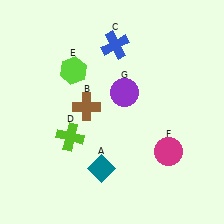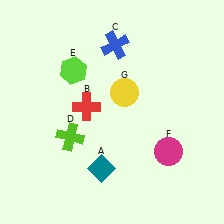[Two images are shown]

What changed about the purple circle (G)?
In Image 1, G is purple. In Image 2, it changed to yellow.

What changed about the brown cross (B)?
In Image 1, B is brown. In Image 2, it changed to red.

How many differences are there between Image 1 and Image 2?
There are 2 differences between the two images.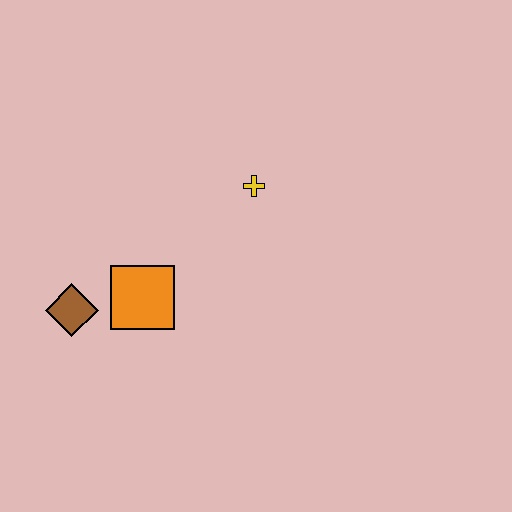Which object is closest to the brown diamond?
The orange square is closest to the brown diamond.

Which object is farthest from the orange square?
The yellow cross is farthest from the orange square.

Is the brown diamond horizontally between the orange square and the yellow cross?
No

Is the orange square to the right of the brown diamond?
Yes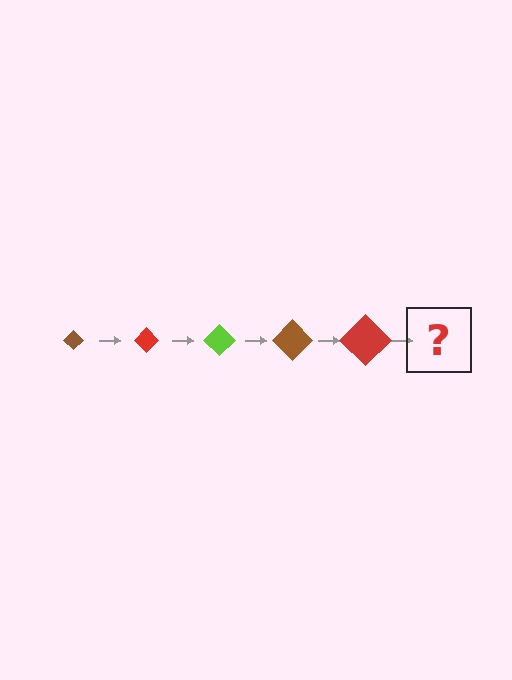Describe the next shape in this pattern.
It should be a lime diamond, larger than the previous one.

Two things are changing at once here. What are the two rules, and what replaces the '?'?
The two rules are that the diamond grows larger each step and the color cycles through brown, red, and lime. The '?' should be a lime diamond, larger than the previous one.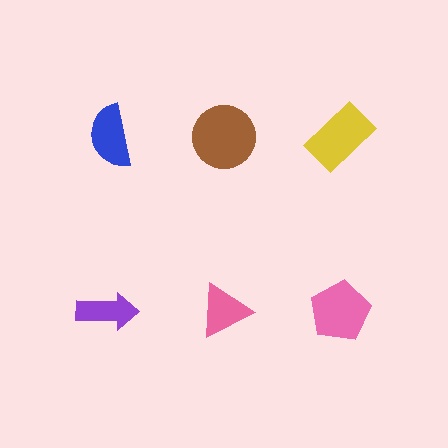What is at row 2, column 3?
A pink pentagon.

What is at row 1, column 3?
A yellow rectangle.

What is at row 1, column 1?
A blue semicircle.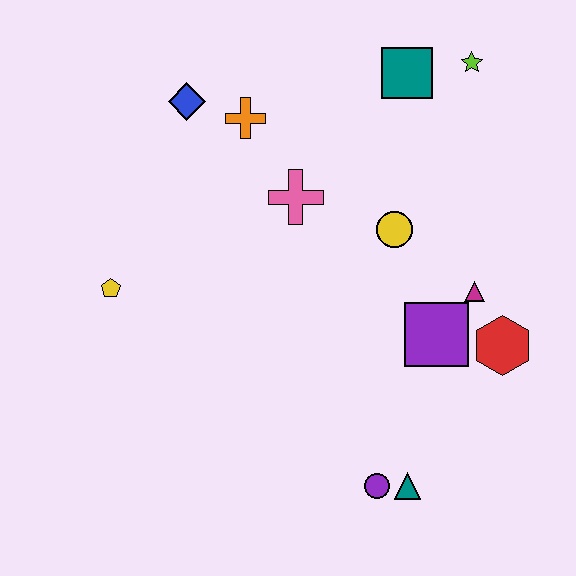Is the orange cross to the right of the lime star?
No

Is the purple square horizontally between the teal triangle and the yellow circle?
No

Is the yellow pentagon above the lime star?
No